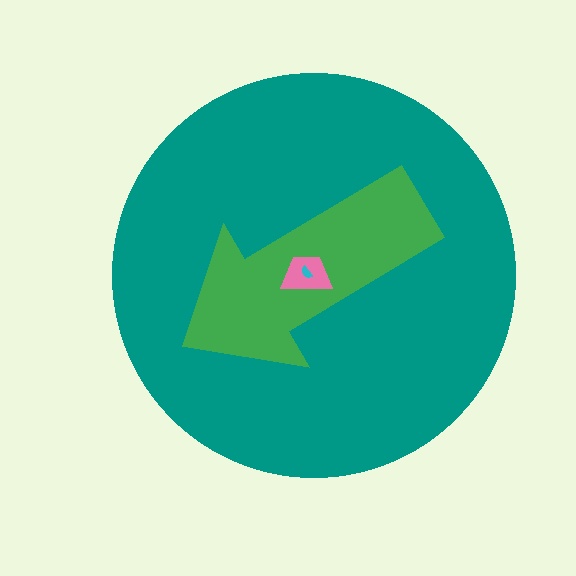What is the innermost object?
The cyan semicircle.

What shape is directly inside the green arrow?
The pink trapezoid.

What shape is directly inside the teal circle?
The green arrow.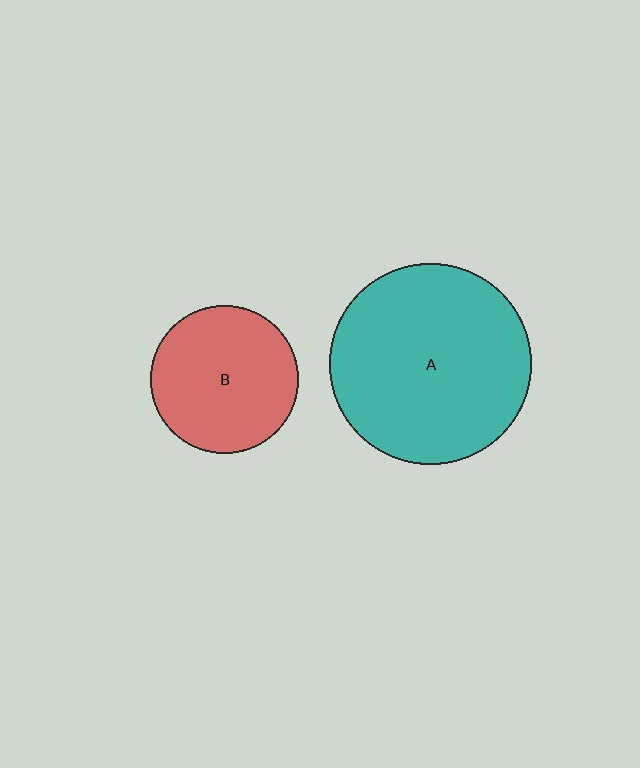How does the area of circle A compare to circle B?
Approximately 1.9 times.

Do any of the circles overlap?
No, none of the circles overlap.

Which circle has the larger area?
Circle A (teal).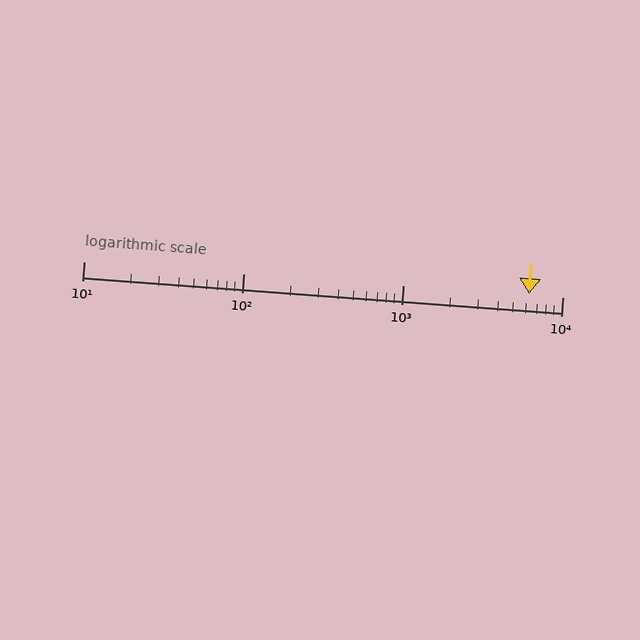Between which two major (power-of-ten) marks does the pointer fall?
The pointer is between 1000 and 10000.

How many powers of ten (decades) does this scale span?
The scale spans 3 decades, from 10 to 10000.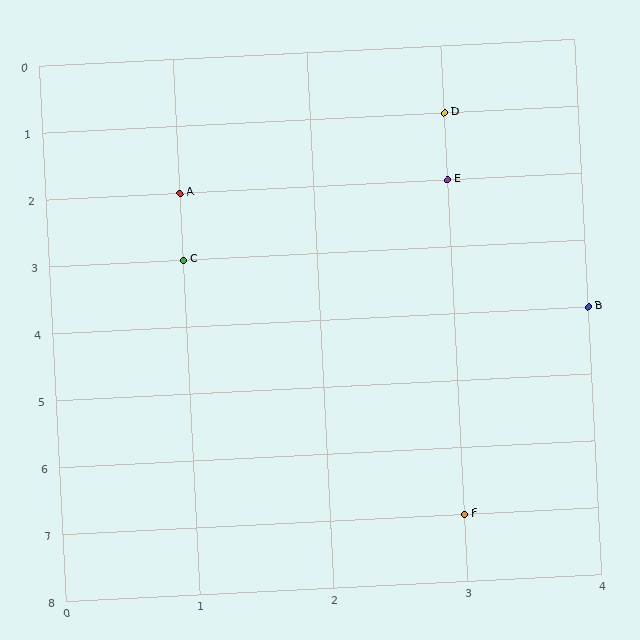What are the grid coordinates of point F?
Point F is at grid coordinates (3, 7).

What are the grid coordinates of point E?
Point E is at grid coordinates (3, 2).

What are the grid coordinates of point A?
Point A is at grid coordinates (1, 2).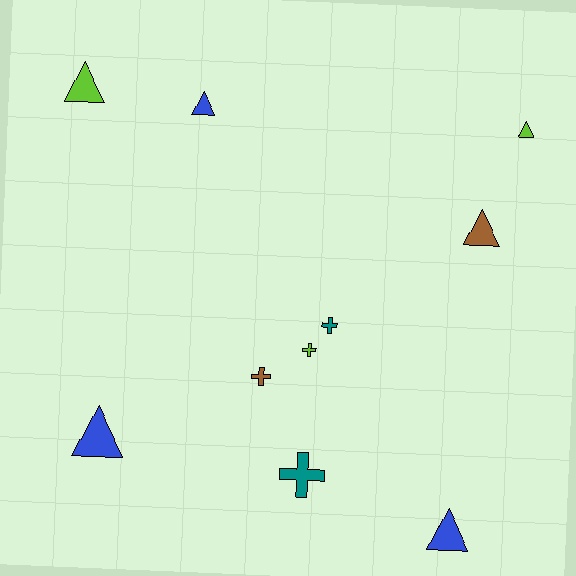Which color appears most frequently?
Blue, with 3 objects.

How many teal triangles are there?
There are no teal triangles.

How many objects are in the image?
There are 10 objects.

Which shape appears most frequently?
Triangle, with 6 objects.